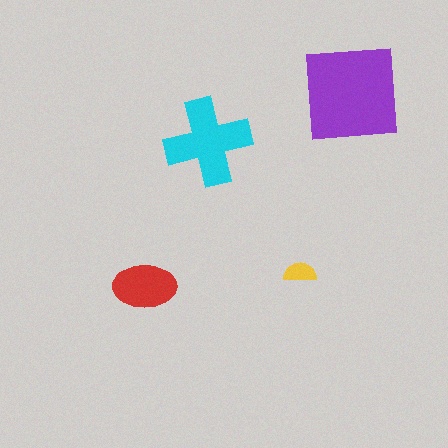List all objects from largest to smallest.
The purple square, the cyan cross, the red ellipse, the yellow semicircle.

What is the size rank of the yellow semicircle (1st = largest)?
4th.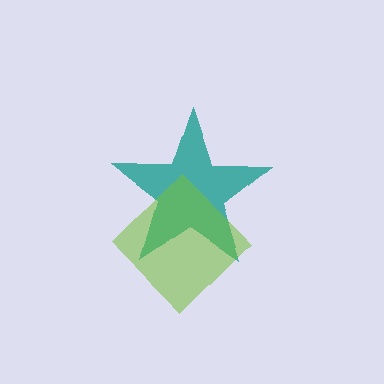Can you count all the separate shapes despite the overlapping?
Yes, there are 2 separate shapes.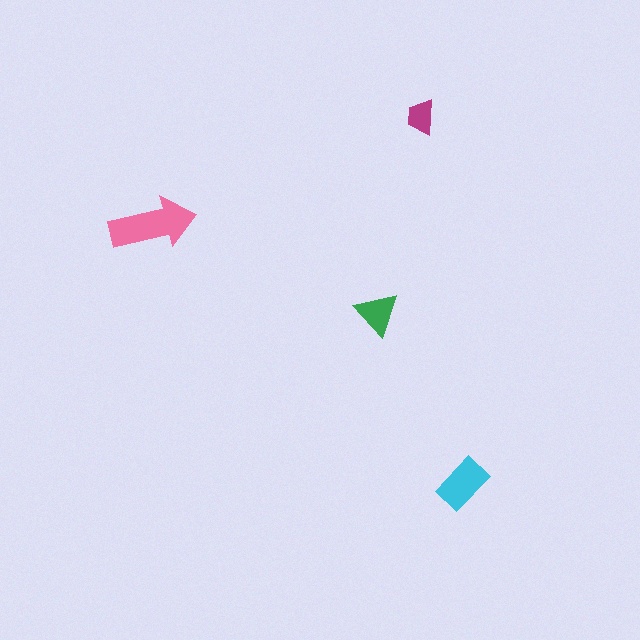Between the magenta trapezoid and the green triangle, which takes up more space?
The green triangle.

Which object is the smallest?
The magenta trapezoid.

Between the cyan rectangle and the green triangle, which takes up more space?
The cyan rectangle.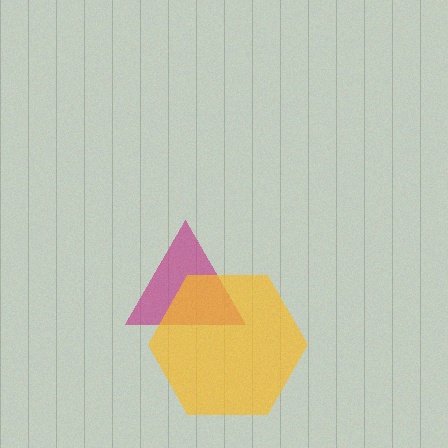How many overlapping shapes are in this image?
There are 2 overlapping shapes in the image.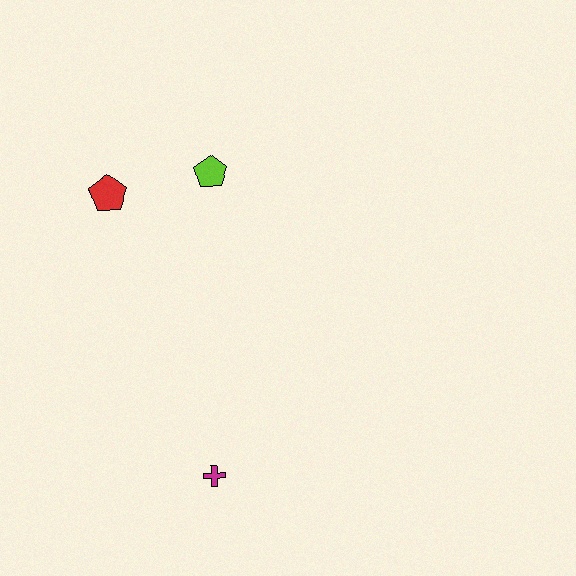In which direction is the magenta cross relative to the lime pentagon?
The magenta cross is below the lime pentagon.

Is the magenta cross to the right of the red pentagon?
Yes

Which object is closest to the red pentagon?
The lime pentagon is closest to the red pentagon.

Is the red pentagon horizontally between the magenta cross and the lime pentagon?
No